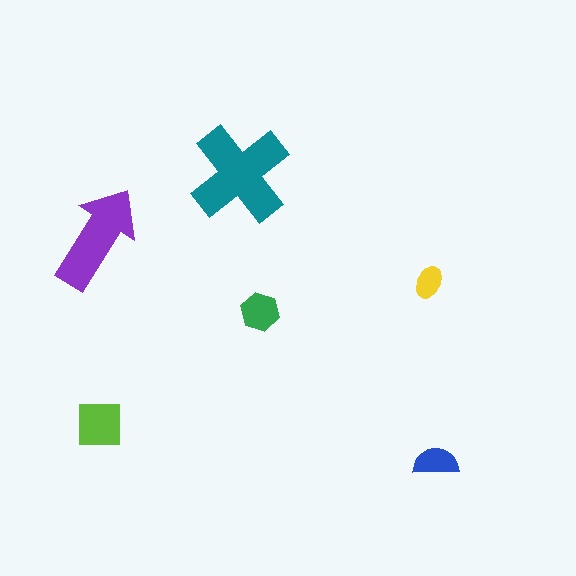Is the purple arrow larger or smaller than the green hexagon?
Larger.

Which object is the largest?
The teal cross.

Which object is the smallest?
The yellow ellipse.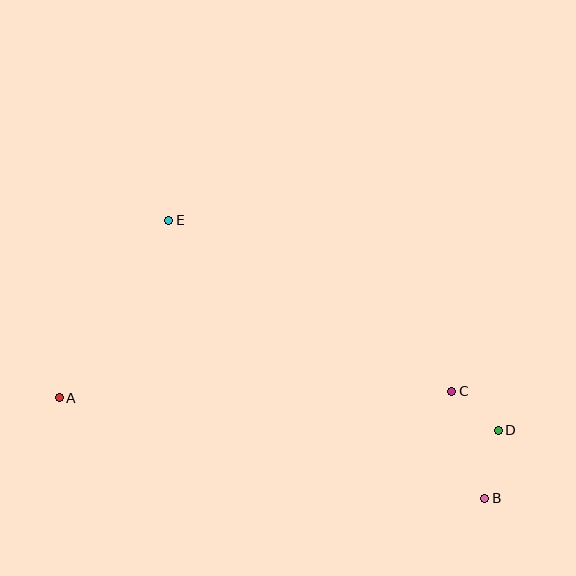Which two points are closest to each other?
Points C and D are closest to each other.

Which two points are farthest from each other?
Points A and D are farthest from each other.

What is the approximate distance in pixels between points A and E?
The distance between A and E is approximately 209 pixels.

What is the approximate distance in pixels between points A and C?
The distance between A and C is approximately 393 pixels.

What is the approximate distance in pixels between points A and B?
The distance between A and B is approximately 437 pixels.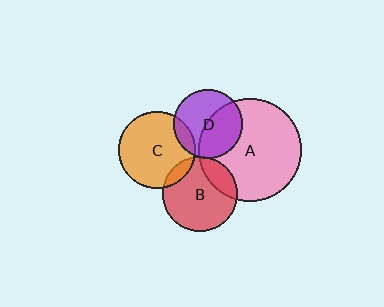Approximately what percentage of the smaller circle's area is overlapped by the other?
Approximately 45%.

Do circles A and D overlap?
Yes.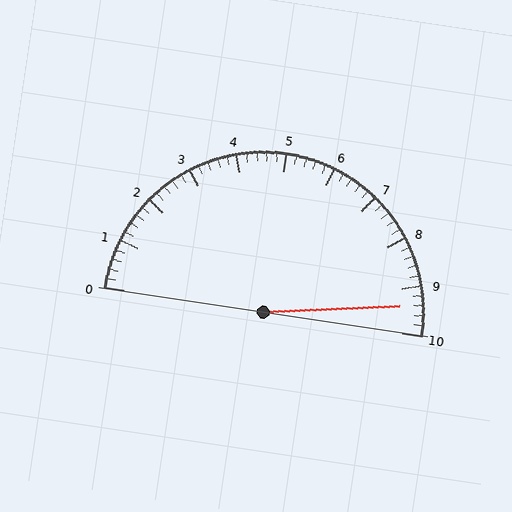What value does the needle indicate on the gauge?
The needle indicates approximately 9.4.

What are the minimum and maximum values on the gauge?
The gauge ranges from 0 to 10.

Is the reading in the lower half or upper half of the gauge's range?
The reading is in the upper half of the range (0 to 10).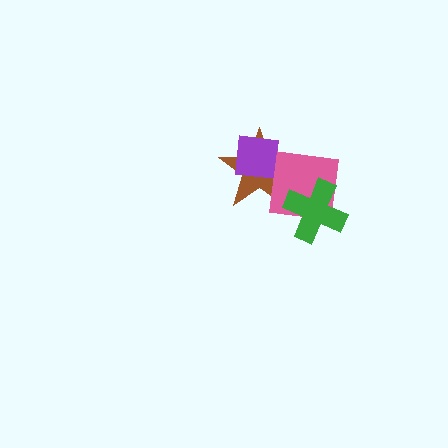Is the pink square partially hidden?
Yes, it is partially covered by another shape.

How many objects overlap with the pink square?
3 objects overlap with the pink square.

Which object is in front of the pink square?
The green cross is in front of the pink square.